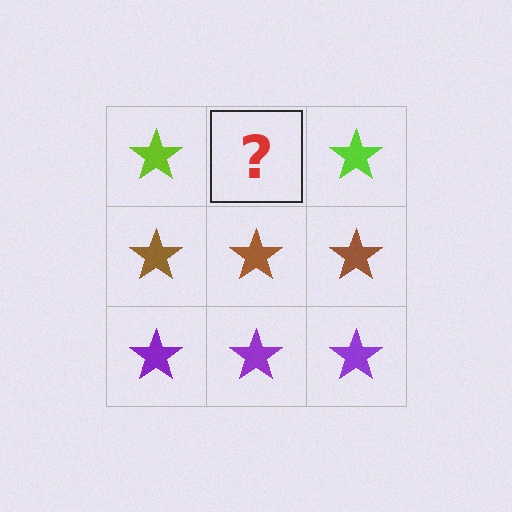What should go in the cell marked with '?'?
The missing cell should contain a lime star.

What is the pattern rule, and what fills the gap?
The rule is that each row has a consistent color. The gap should be filled with a lime star.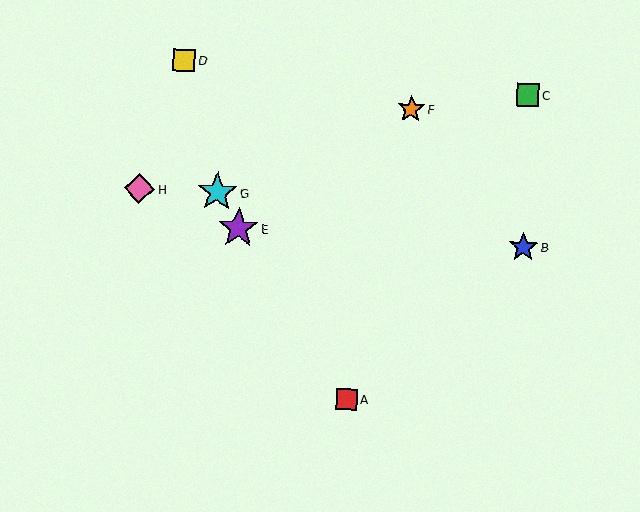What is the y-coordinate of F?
Object F is at y≈109.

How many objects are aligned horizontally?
2 objects (G, H) are aligned horizontally.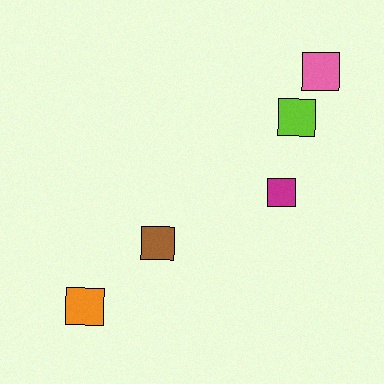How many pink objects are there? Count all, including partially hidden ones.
There is 1 pink object.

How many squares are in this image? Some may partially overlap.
There are 5 squares.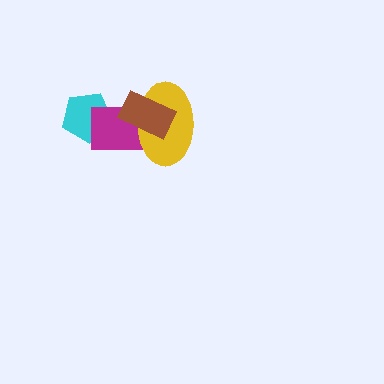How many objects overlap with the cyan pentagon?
1 object overlaps with the cyan pentagon.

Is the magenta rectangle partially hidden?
Yes, it is partially covered by another shape.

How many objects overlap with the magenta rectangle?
3 objects overlap with the magenta rectangle.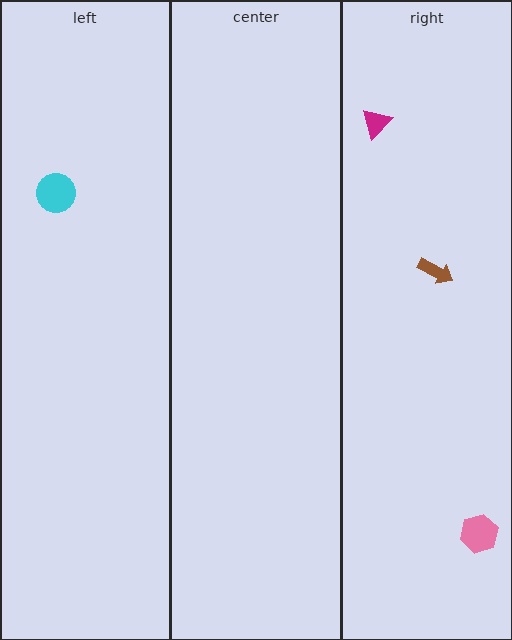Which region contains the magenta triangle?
The right region.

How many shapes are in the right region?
3.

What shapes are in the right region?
The brown arrow, the magenta triangle, the pink hexagon.